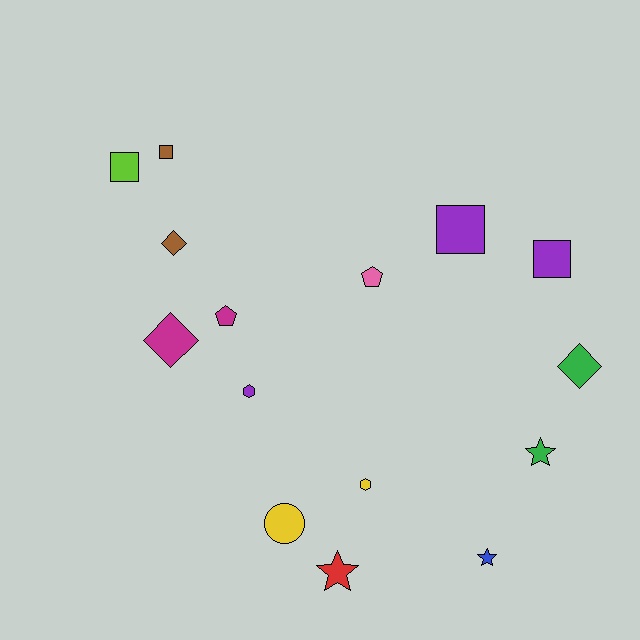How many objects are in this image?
There are 15 objects.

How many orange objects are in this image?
There are no orange objects.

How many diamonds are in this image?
There are 3 diamonds.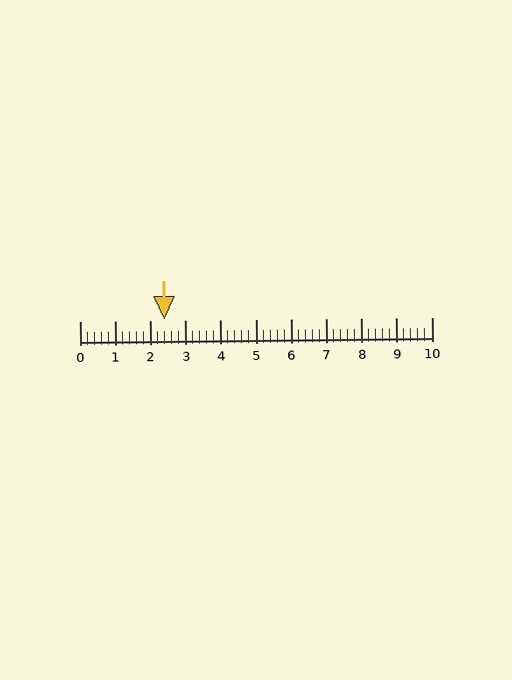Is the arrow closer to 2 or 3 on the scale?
The arrow is closer to 2.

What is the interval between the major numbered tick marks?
The major tick marks are spaced 1 units apart.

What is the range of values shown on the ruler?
The ruler shows values from 0 to 10.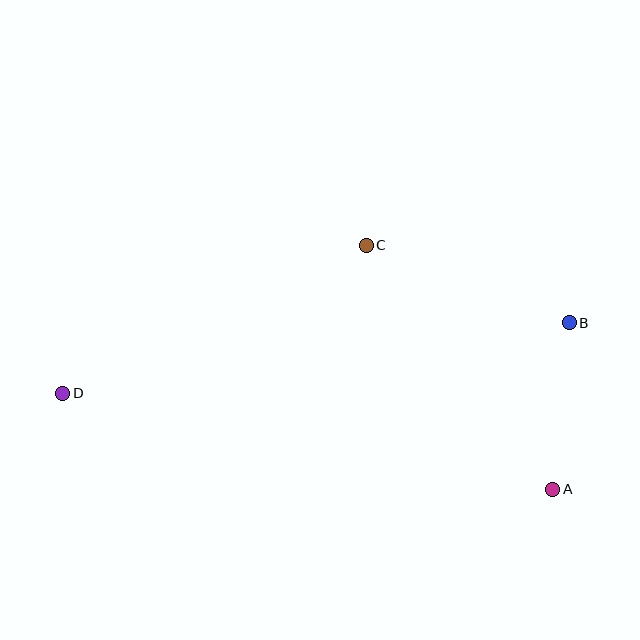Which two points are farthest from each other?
Points B and D are farthest from each other.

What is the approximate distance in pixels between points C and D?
The distance between C and D is approximately 337 pixels.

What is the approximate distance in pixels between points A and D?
The distance between A and D is approximately 499 pixels.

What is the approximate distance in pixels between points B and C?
The distance between B and C is approximately 217 pixels.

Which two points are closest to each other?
Points A and B are closest to each other.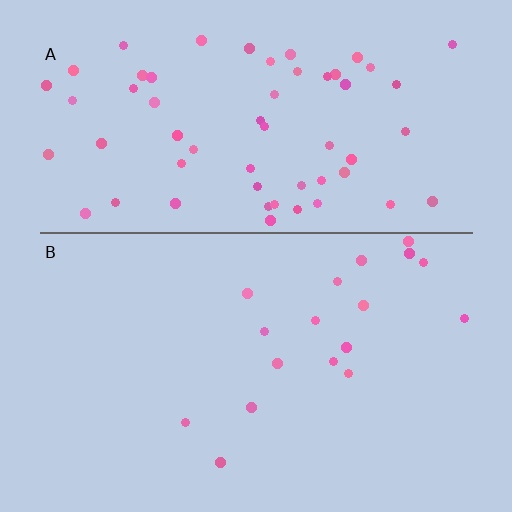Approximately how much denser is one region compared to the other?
Approximately 3.4× — region A over region B.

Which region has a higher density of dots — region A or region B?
A (the top).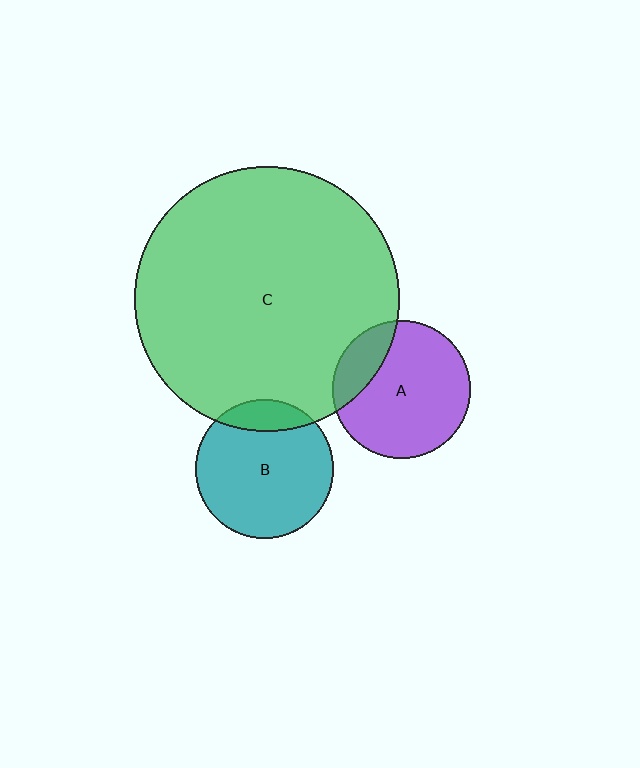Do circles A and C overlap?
Yes.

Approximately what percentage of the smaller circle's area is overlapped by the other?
Approximately 20%.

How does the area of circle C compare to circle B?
Approximately 3.7 times.